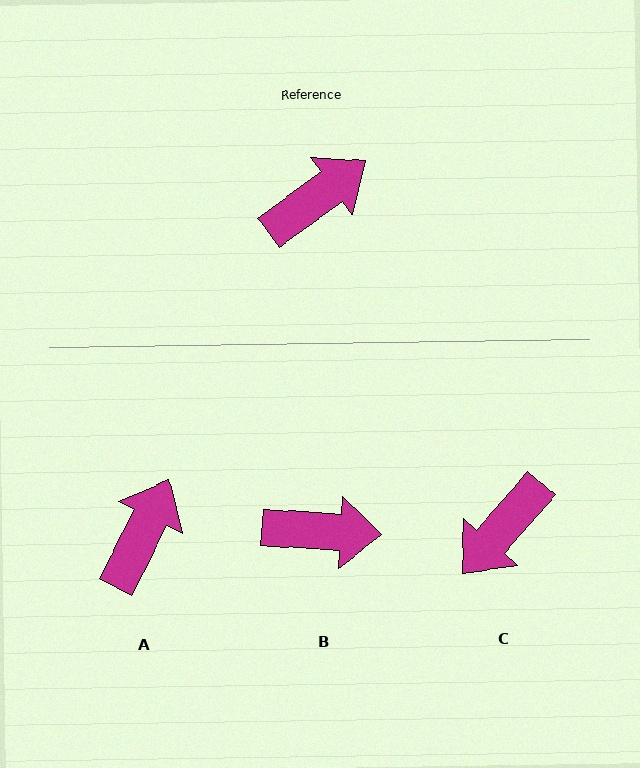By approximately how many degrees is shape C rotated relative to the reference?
Approximately 168 degrees clockwise.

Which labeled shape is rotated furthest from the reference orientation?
C, about 168 degrees away.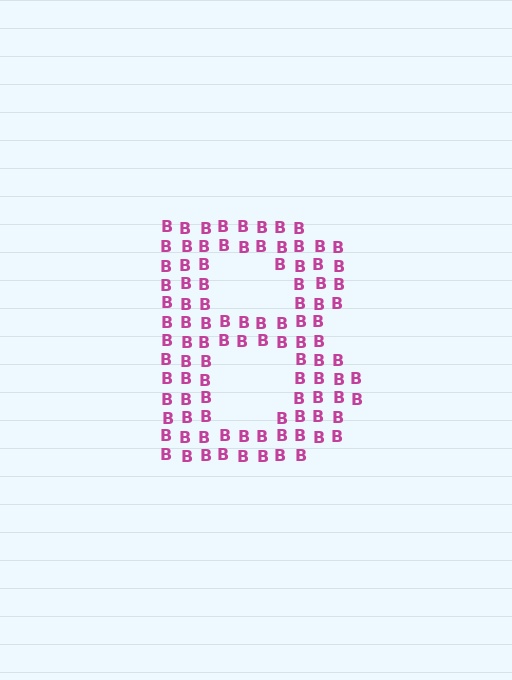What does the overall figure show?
The overall figure shows the letter B.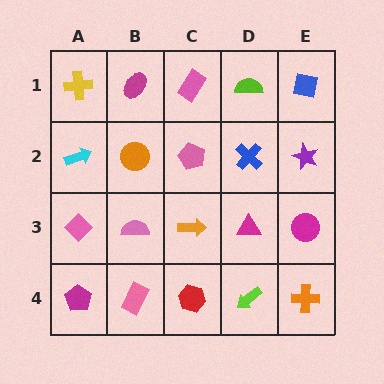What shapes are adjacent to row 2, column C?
A pink rectangle (row 1, column C), an orange arrow (row 3, column C), an orange circle (row 2, column B), a blue cross (row 2, column D).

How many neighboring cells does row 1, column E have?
2.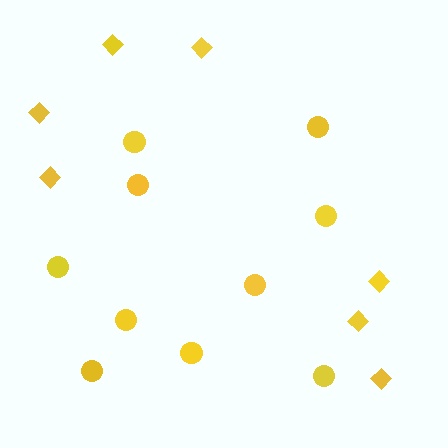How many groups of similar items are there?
There are 2 groups: one group of circles (10) and one group of diamonds (7).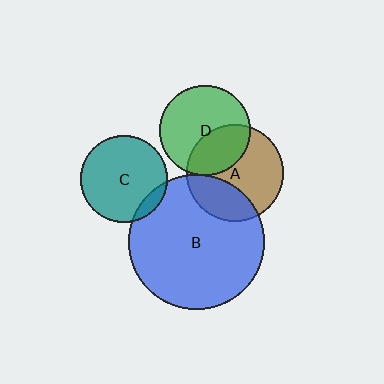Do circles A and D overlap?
Yes.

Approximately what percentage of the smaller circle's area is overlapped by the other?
Approximately 35%.